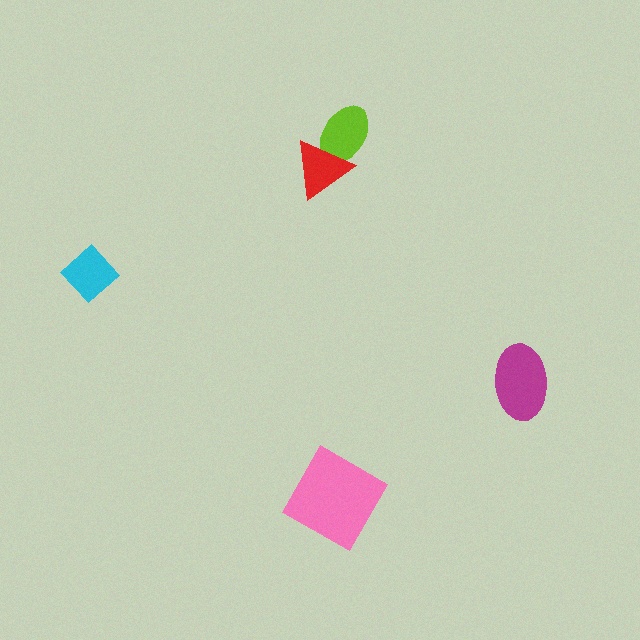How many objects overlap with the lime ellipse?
1 object overlaps with the lime ellipse.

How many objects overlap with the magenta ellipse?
0 objects overlap with the magenta ellipse.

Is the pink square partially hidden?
No, no other shape covers it.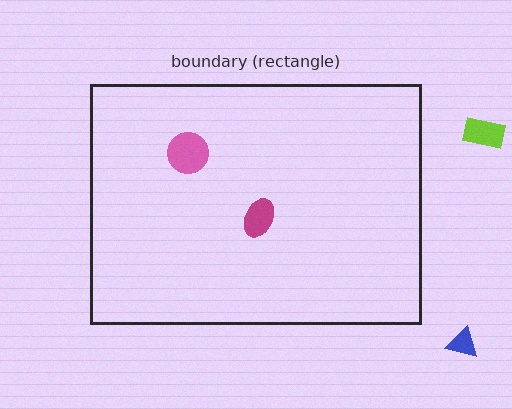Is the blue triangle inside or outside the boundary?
Outside.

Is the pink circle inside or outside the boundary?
Inside.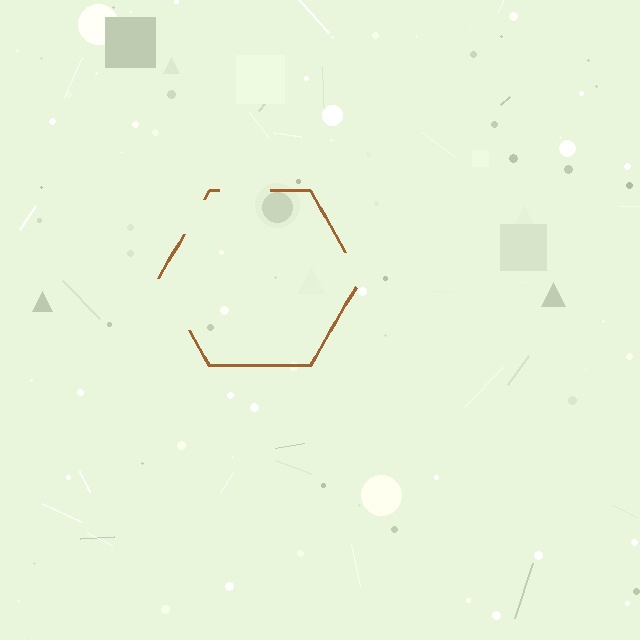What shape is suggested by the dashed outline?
The dashed outline suggests a hexagon.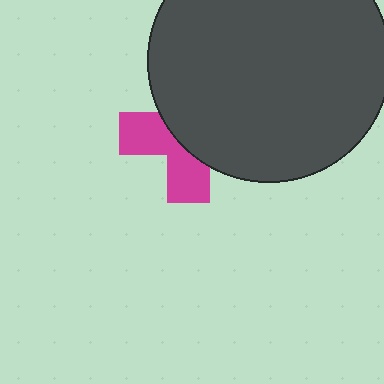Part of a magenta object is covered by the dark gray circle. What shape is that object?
It is a cross.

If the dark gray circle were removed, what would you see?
You would see the complete magenta cross.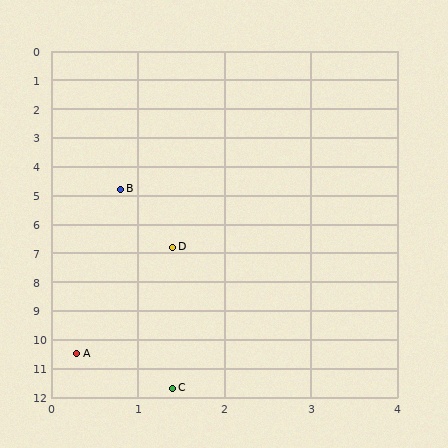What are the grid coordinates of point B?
Point B is at approximately (0.8, 4.8).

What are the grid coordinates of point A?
Point A is at approximately (0.3, 10.5).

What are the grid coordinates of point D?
Point D is at approximately (1.4, 6.8).